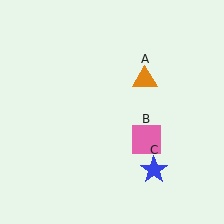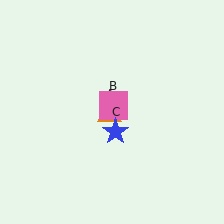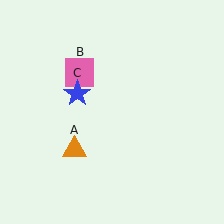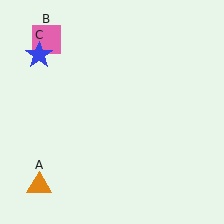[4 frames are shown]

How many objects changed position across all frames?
3 objects changed position: orange triangle (object A), pink square (object B), blue star (object C).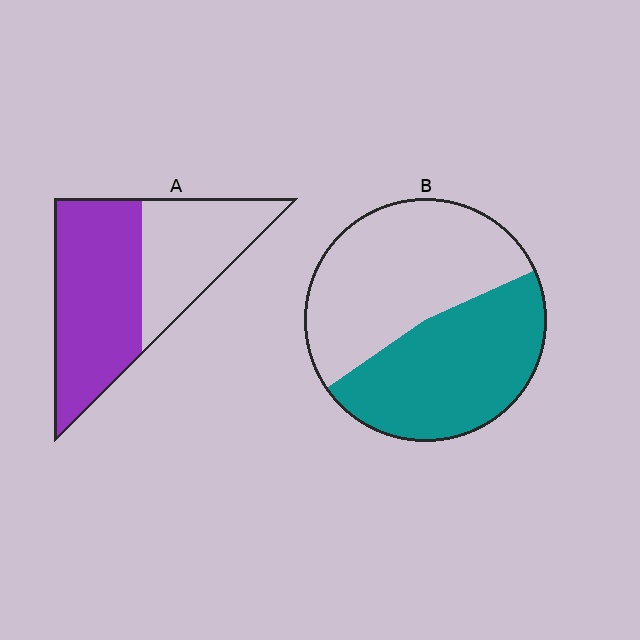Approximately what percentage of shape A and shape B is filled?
A is approximately 60% and B is approximately 45%.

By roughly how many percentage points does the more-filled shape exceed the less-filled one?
By roughly 10 percentage points (A over B).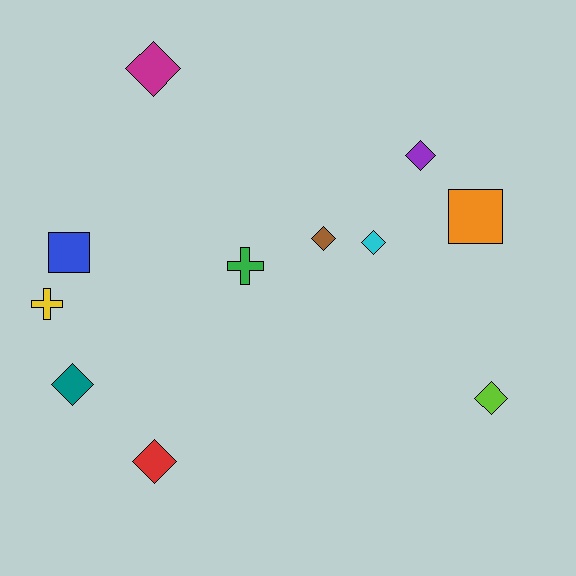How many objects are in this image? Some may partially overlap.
There are 11 objects.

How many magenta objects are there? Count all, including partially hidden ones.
There is 1 magenta object.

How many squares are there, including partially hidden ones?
There are 2 squares.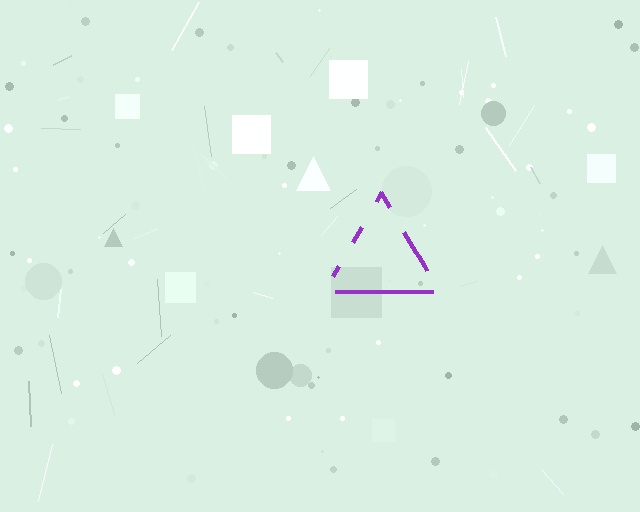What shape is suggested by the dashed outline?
The dashed outline suggests a triangle.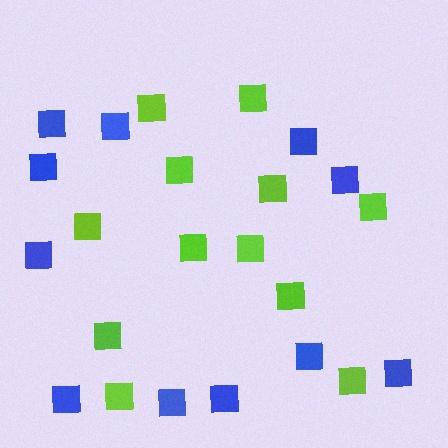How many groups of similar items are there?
There are 2 groups: one group of lime squares (12) and one group of blue squares (11).